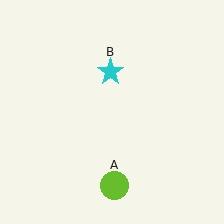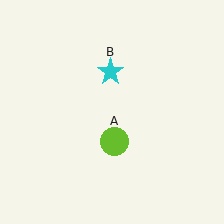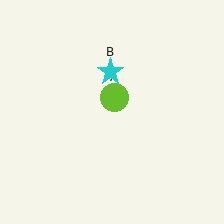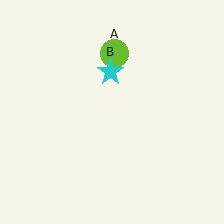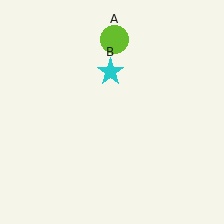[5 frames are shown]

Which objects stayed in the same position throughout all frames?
Cyan star (object B) remained stationary.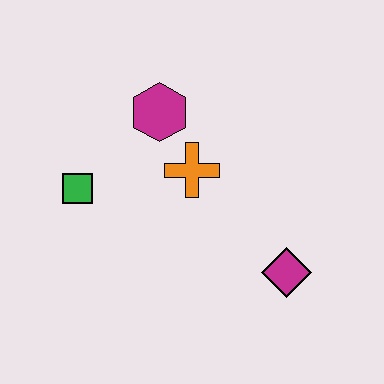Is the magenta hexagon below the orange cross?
No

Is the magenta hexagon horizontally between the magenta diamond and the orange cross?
No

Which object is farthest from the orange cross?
The magenta diamond is farthest from the orange cross.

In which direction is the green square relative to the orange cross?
The green square is to the left of the orange cross.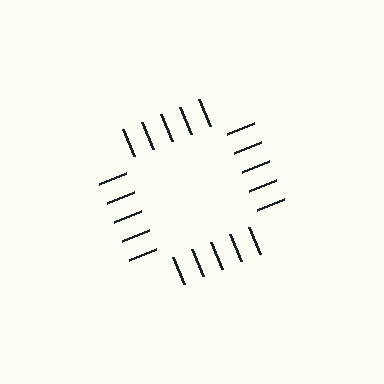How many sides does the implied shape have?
4 sides — the line-ends trace a square.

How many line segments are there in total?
20 — 5 along each of the 4 edges.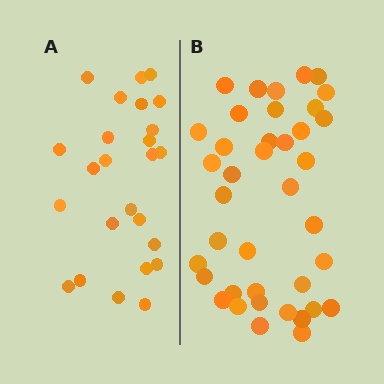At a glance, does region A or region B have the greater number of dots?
Region B (the right region) has more dots.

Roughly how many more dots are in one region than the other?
Region B has approximately 15 more dots than region A.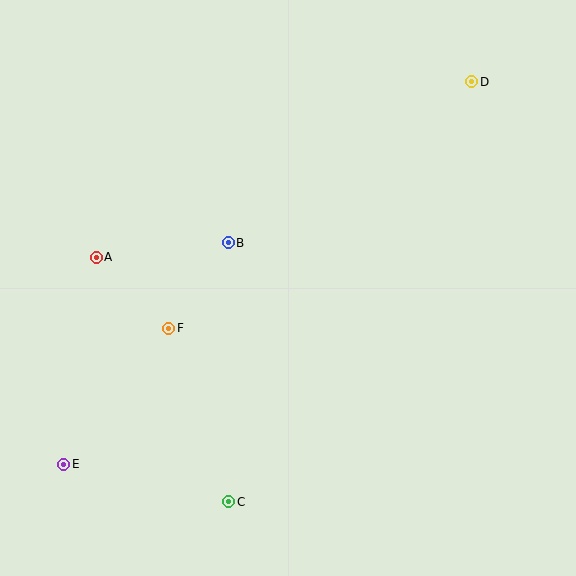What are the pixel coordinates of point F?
Point F is at (169, 328).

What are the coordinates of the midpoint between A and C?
The midpoint between A and C is at (163, 380).